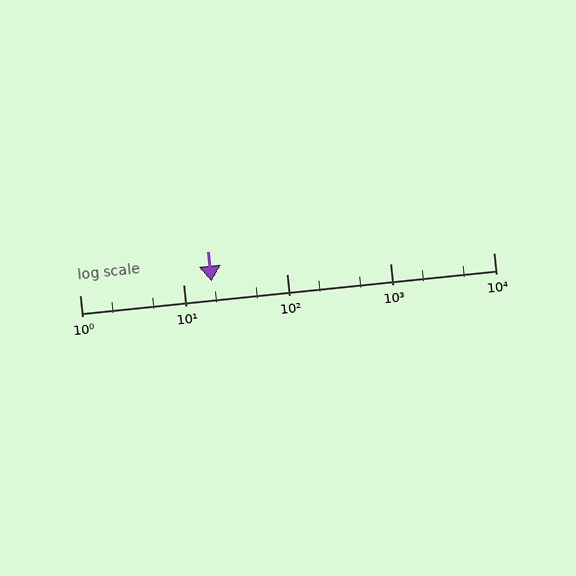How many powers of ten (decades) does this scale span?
The scale spans 4 decades, from 1 to 10000.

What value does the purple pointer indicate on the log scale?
The pointer indicates approximately 19.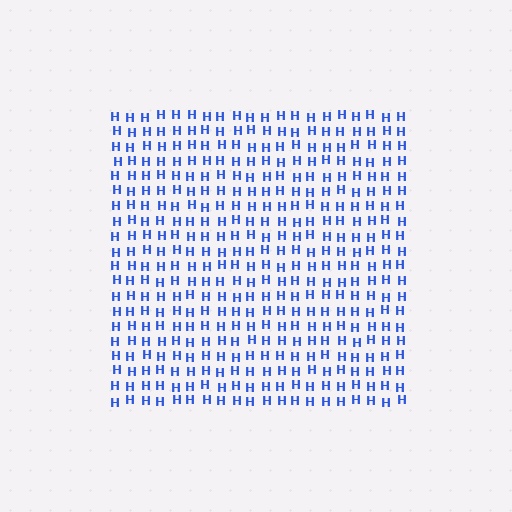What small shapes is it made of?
It is made of small letter H's.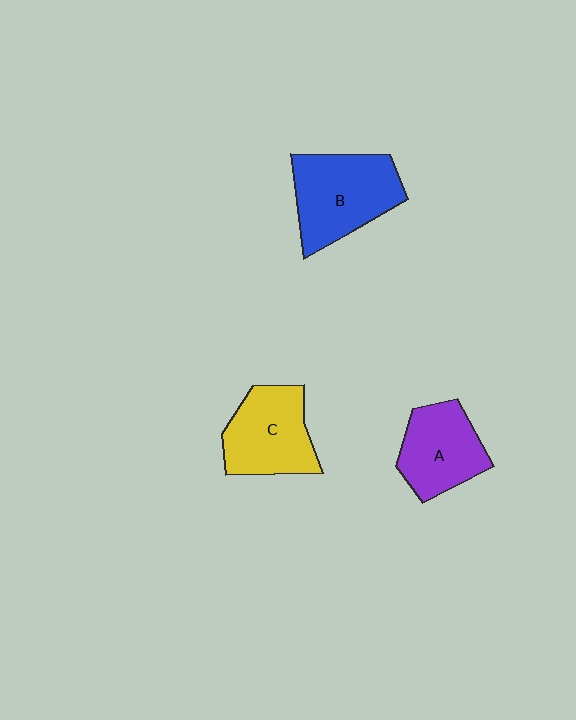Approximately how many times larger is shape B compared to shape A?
Approximately 1.3 times.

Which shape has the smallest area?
Shape A (purple).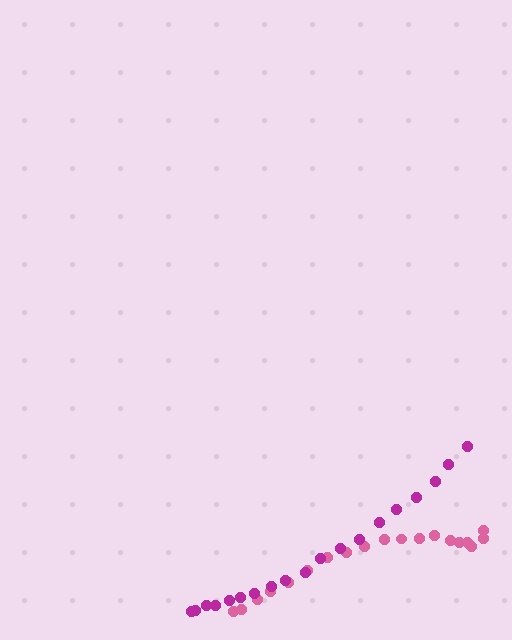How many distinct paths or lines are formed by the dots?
There are 2 distinct paths.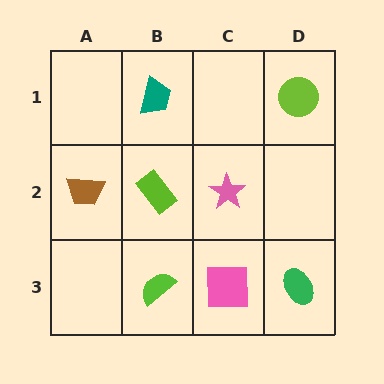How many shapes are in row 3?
3 shapes.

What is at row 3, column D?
A green ellipse.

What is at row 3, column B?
A lime semicircle.